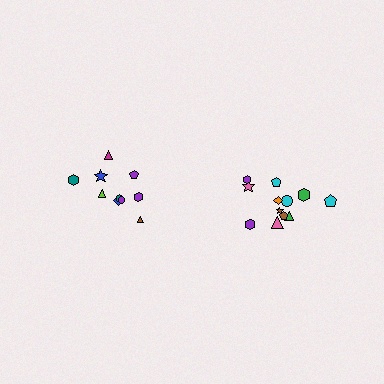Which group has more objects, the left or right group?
The right group.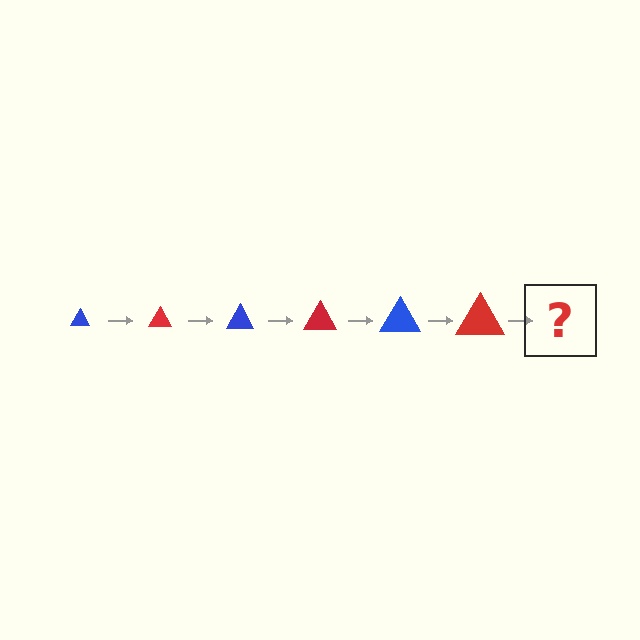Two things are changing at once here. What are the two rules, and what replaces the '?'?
The two rules are that the triangle grows larger each step and the color cycles through blue and red. The '?' should be a blue triangle, larger than the previous one.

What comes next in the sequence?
The next element should be a blue triangle, larger than the previous one.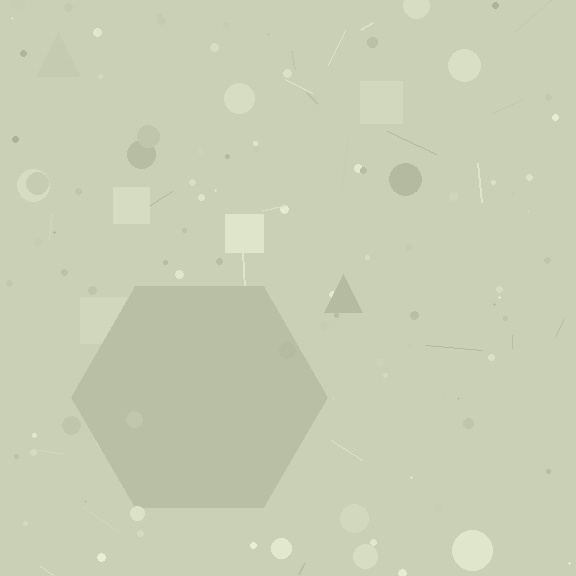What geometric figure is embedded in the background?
A hexagon is embedded in the background.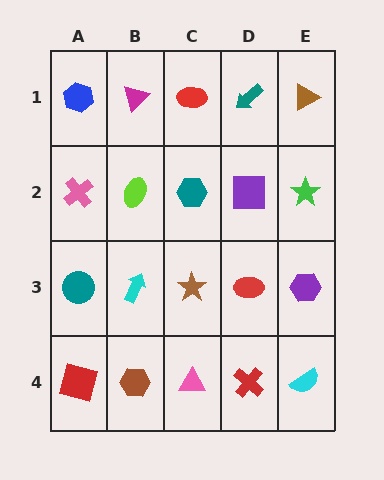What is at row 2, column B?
A lime ellipse.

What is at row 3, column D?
A red ellipse.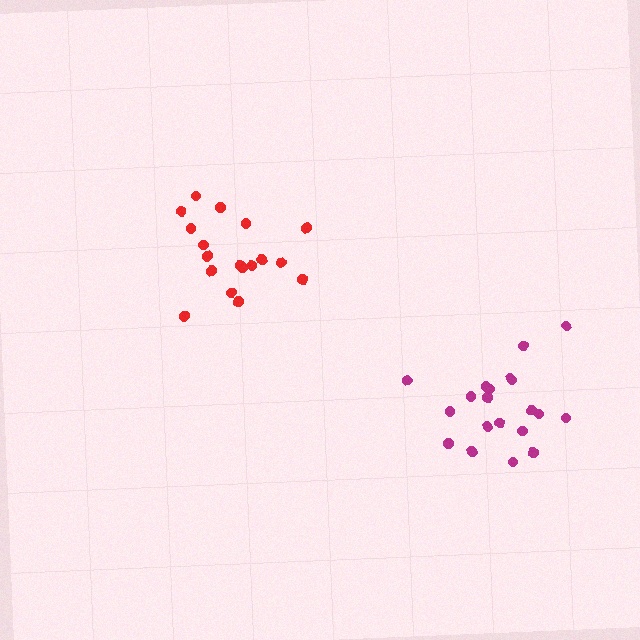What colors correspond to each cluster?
The clusters are colored: red, magenta.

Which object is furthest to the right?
The magenta cluster is rightmost.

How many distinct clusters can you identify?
There are 2 distinct clusters.